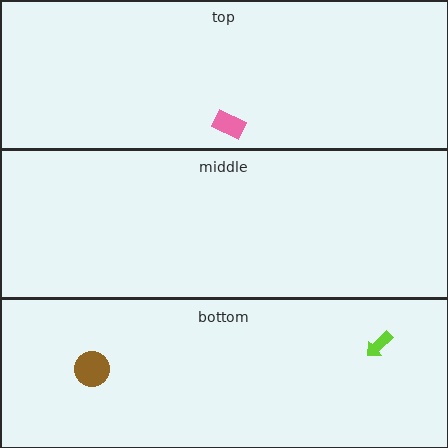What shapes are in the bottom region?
The brown circle, the lime arrow.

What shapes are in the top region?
The pink rectangle.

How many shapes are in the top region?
1.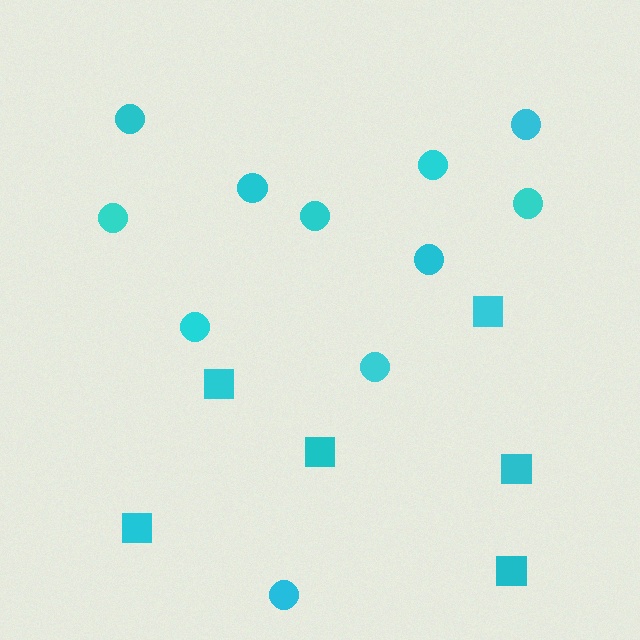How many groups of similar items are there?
There are 2 groups: one group of circles (11) and one group of squares (6).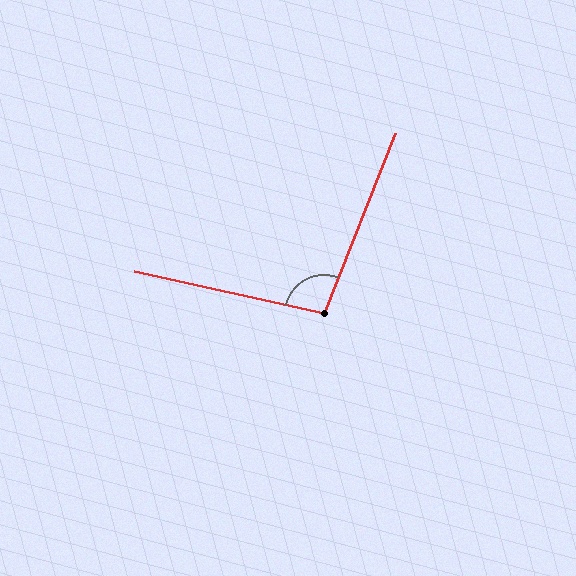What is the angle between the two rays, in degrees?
Approximately 99 degrees.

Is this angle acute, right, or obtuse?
It is obtuse.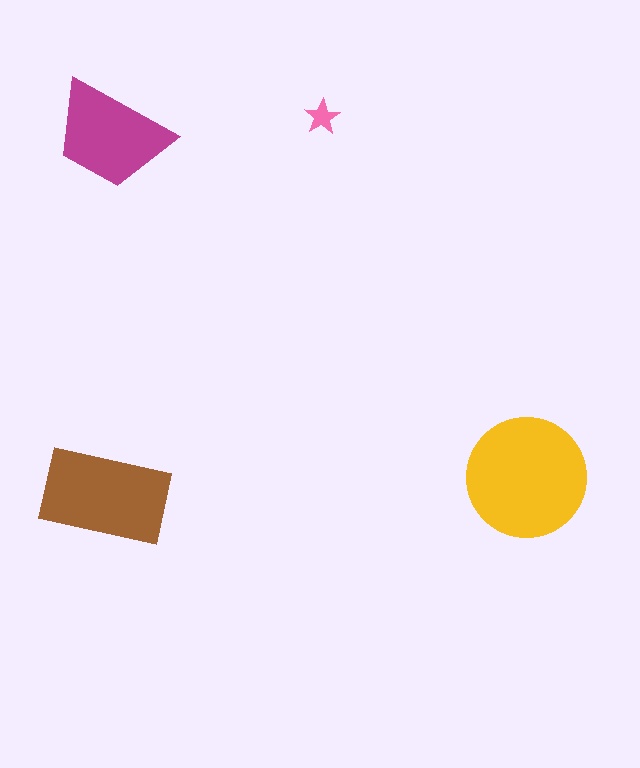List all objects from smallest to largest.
The pink star, the magenta trapezoid, the brown rectangle, the yellow circle.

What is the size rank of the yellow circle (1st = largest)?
1st.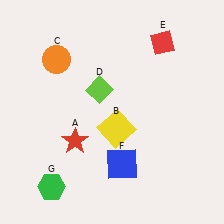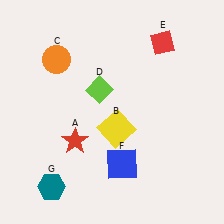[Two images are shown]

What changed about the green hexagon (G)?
In Image 1, G is green. In Image 2, it changed to teal.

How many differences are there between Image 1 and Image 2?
There is 1 difference between the two images.